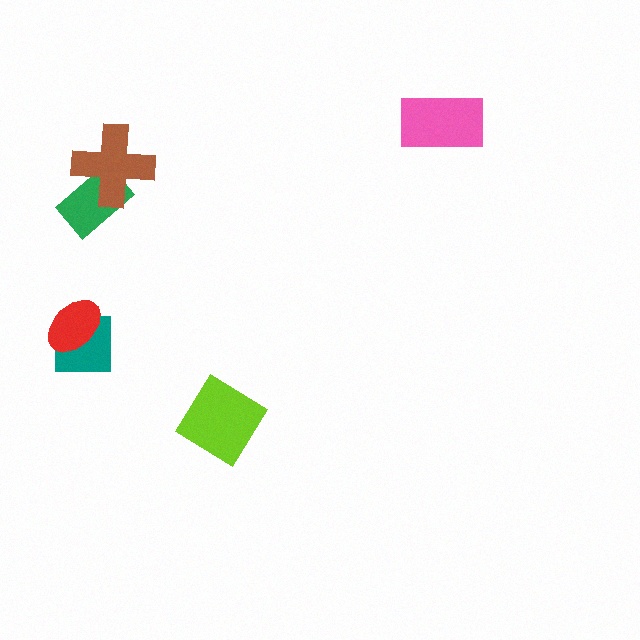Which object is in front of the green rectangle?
The brown cross is in front of the green rectangle.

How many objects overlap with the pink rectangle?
0 objects overlap with the pink rectangle.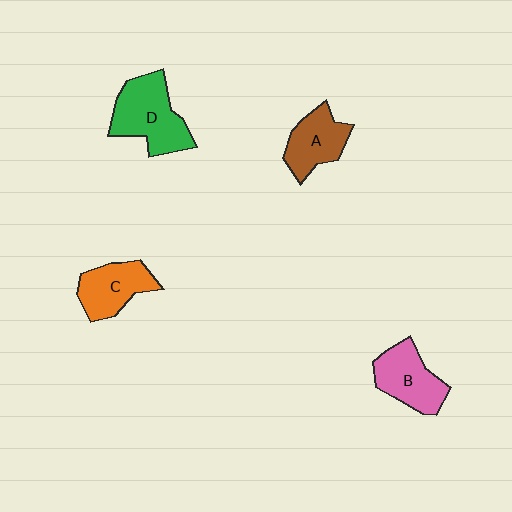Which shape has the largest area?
Shape D (green).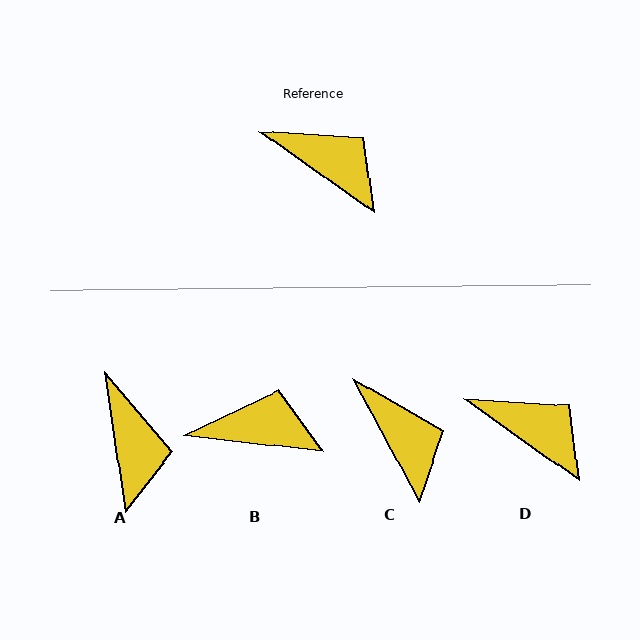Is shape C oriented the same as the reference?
No, it is off by about 27 degrees.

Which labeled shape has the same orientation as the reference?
D.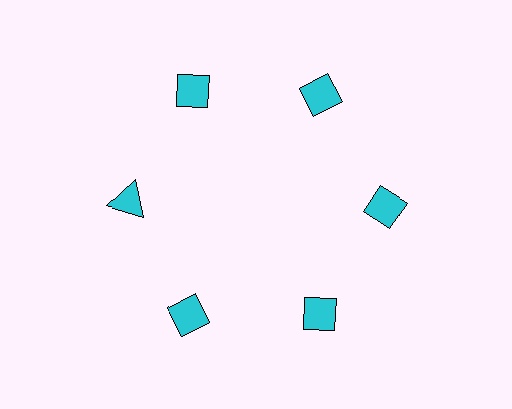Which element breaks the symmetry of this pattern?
The cyan triangle at roughly the 9 o'clock position breaks the symmetry. All other shapes are cyan diamonds.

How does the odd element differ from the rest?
It has a different shape: triangle instead of diamond.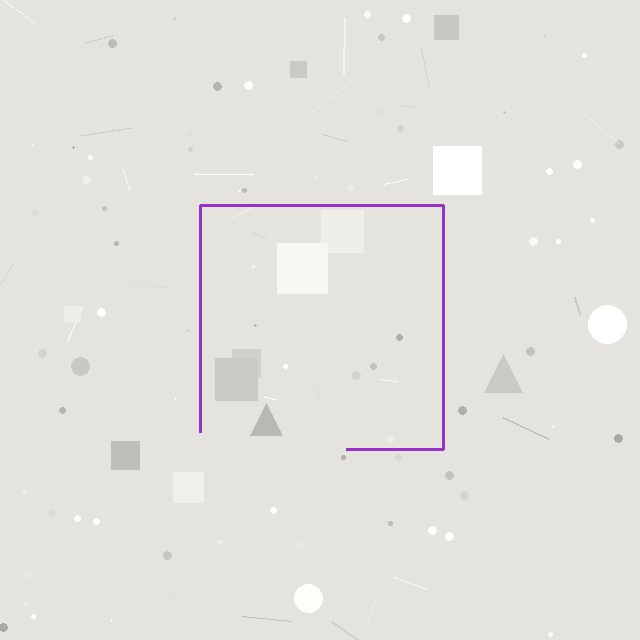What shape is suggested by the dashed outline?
The dashed outline suggests a square.